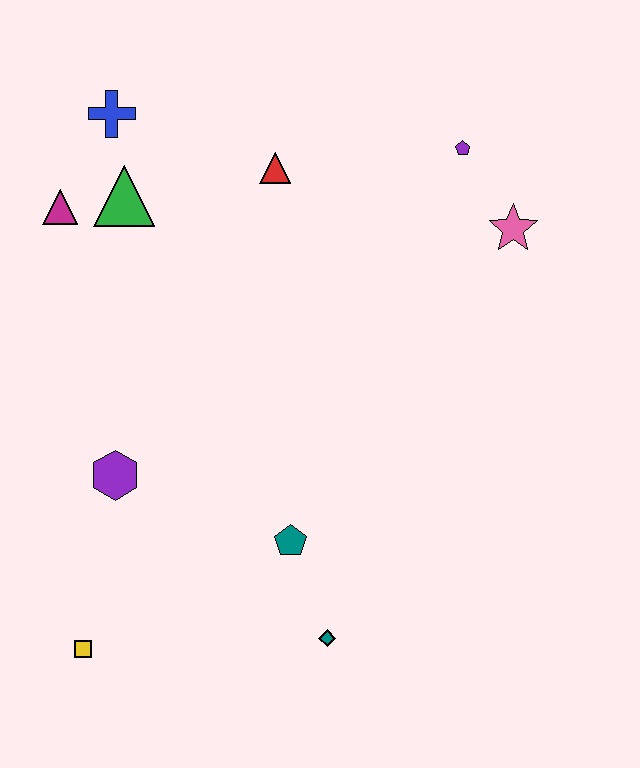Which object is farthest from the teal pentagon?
The blue cross is farthest from the teal pentagon.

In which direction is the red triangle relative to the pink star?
The red triangle is to the left of the pink star.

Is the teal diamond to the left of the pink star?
Yes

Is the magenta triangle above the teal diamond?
Yes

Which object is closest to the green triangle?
The magenta triangle is closest to the green triangle.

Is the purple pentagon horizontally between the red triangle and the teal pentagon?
No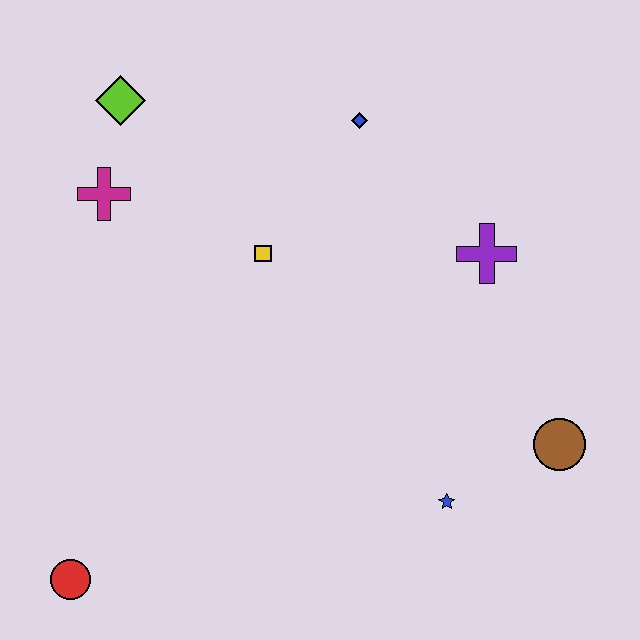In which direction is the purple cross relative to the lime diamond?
The purple cross is to the right of the lime diamond.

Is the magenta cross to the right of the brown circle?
No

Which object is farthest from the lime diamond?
The brown circle is farthest from the lime diamond.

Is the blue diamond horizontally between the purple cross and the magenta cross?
Yes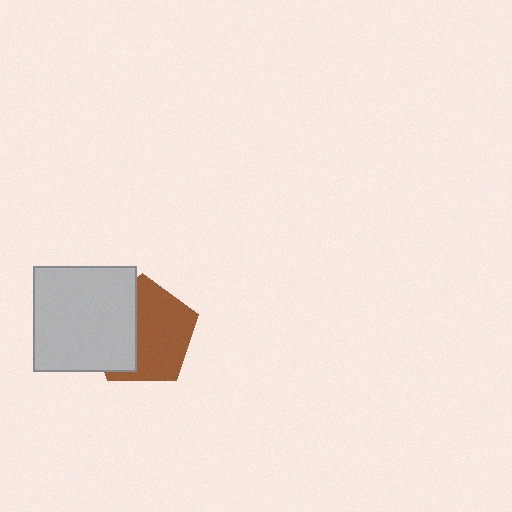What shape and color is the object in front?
The object in front is a light gray rectangle.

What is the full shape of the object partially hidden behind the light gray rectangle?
The partially hidden object is a brown pentagon.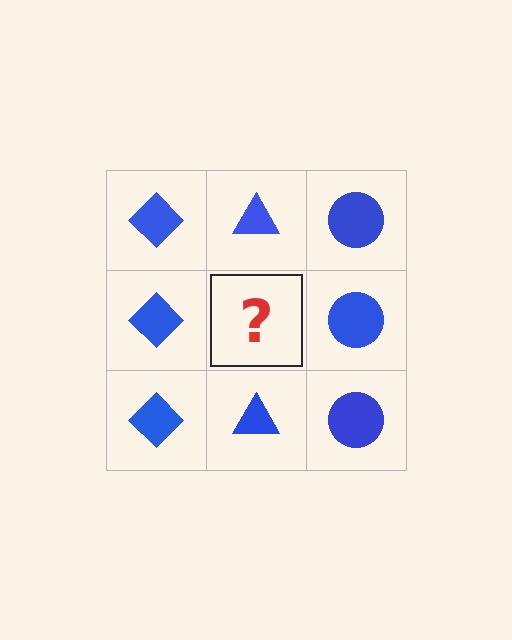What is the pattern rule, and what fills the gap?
The rule is that each column has a consistent shape. The gap should be filled with a blue triangle.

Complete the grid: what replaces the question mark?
The question mark should be replaced with a blue triangle.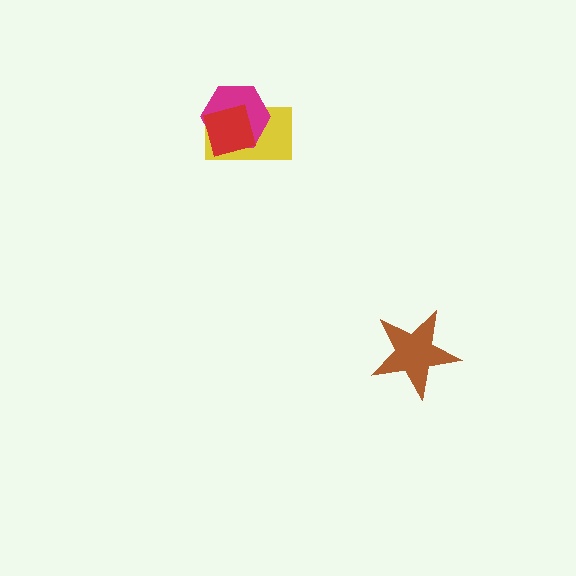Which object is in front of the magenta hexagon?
The red square is in front of the magenta hexagon.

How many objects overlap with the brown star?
0 objects overlap with the brown star.